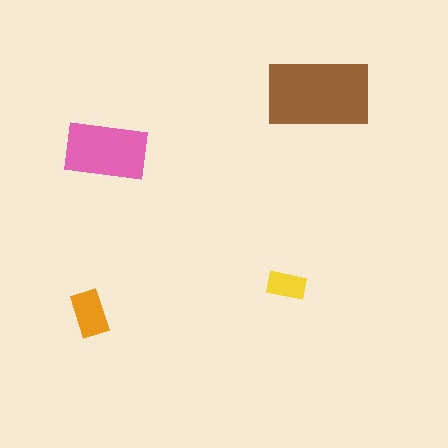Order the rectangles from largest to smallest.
the brown one, the pink one, the orange one, the yellow one.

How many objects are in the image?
There are 4 objects in the image.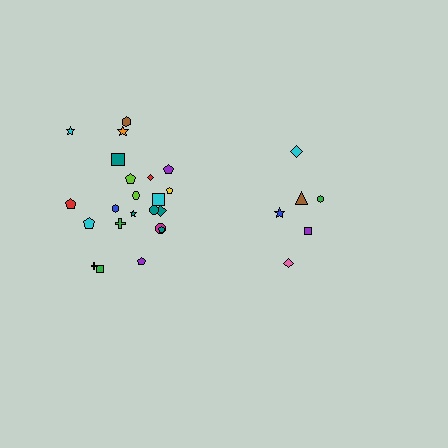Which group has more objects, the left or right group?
The left group.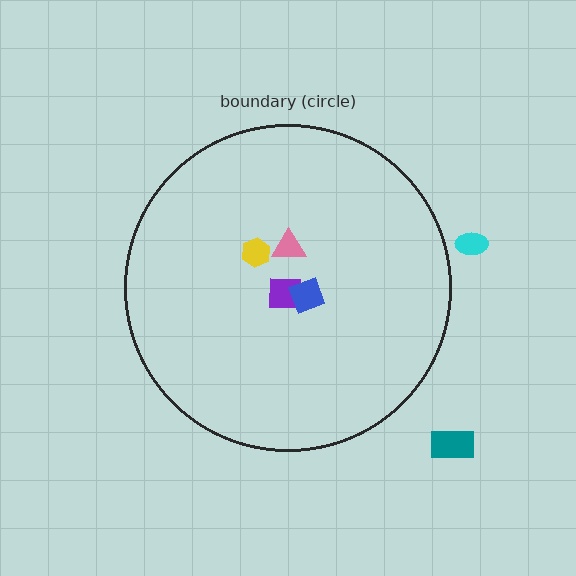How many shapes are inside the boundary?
4 inside, 2 outside.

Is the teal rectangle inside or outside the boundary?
Outside.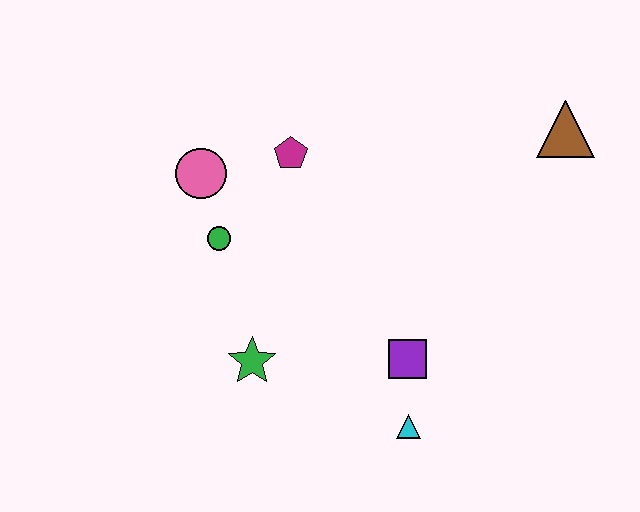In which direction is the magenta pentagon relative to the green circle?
The magenta pentagon is above the green circle.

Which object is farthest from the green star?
The brown triangle is farthest from the green star.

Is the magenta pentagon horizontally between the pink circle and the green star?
No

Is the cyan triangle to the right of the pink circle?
Yes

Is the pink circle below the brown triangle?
Yes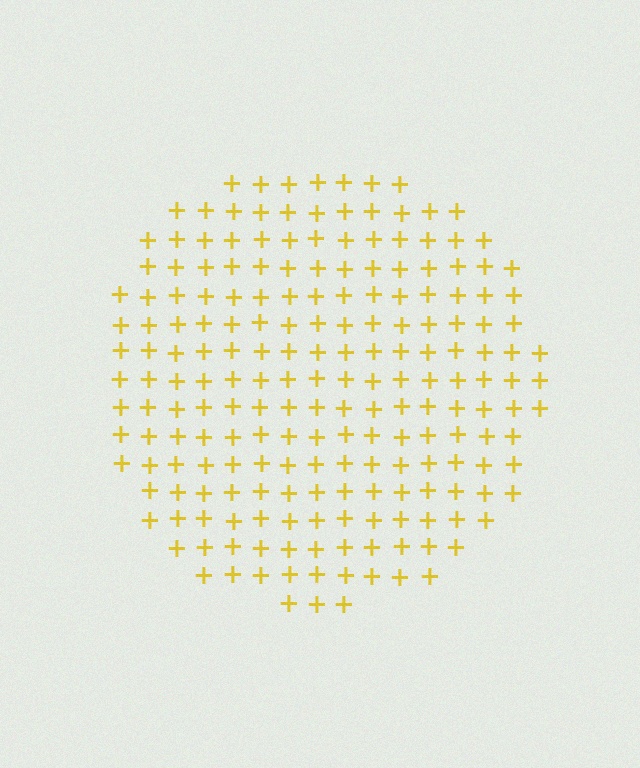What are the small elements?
The small elements are plus signs.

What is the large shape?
The large shape is a circle.